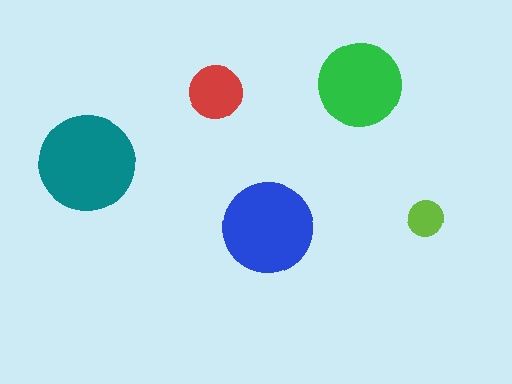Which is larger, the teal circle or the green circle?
The teal one.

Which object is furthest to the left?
The teal circle is leftmost.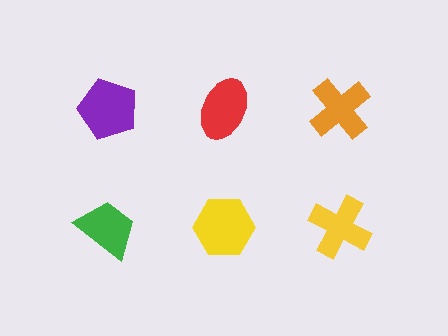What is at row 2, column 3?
A yellow cross.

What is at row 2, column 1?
A green trapezoid.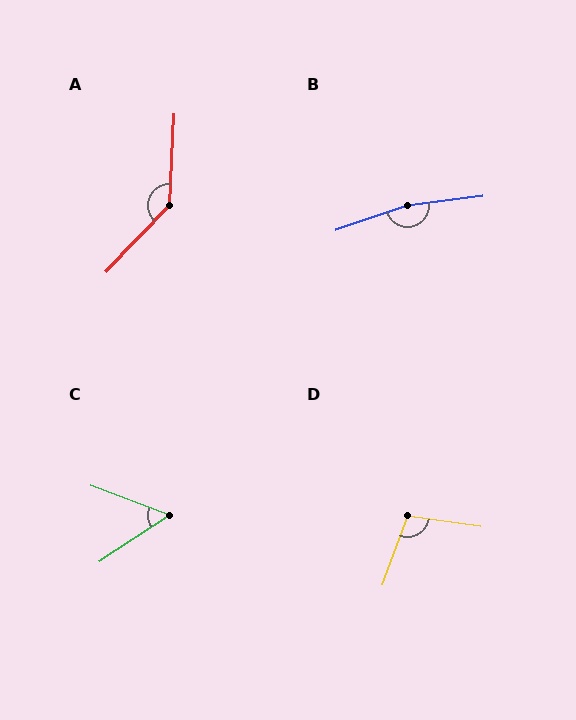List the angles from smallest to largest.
C (54°), D (102°), A (140°), B (168°).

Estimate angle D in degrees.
Approximately 102 degrees.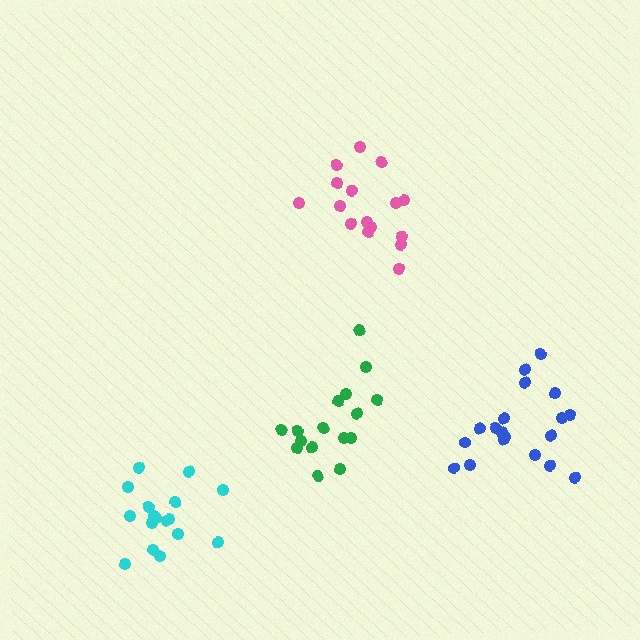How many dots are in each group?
Group 1: 16 dots, Group 2: 19 dots, Group 3: 17 dots, Group 4: 16 dots (68 total).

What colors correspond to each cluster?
The clusters are colored: pink, blue, cyan, green.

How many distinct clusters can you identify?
There are 4 distinct clusters.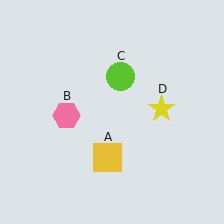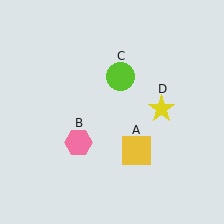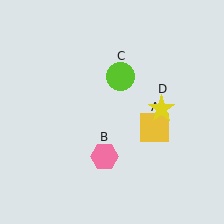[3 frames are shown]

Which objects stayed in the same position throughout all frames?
Lime circle (object C) and yellow star (object D) remained stationary.